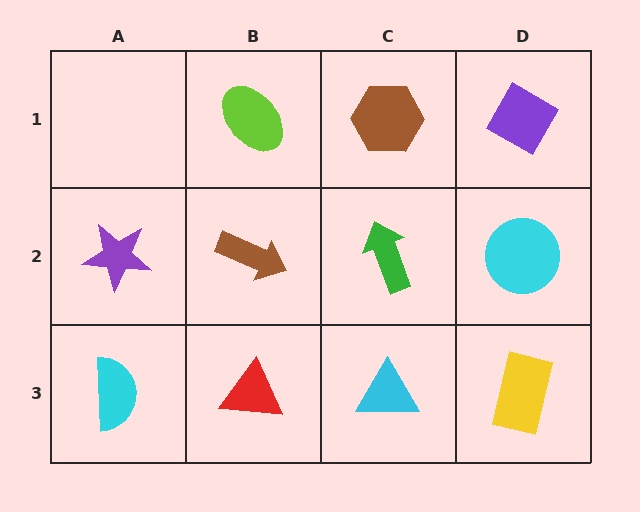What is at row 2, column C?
A green arrow.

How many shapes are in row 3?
4 shapes.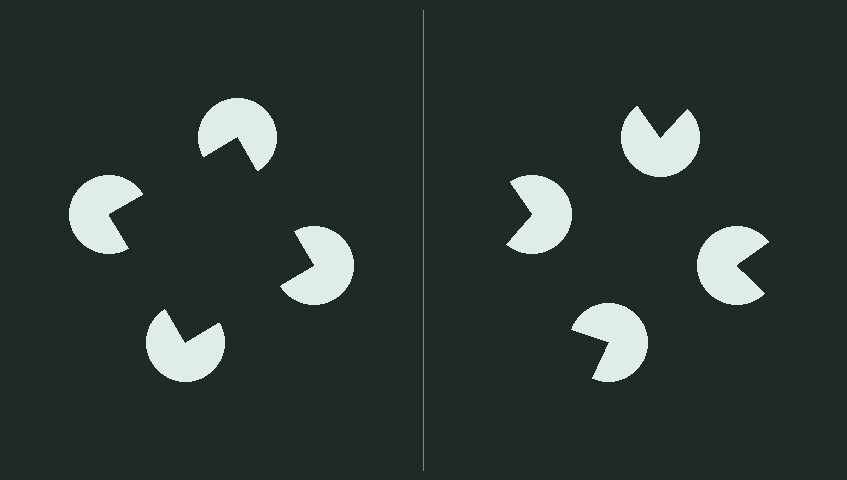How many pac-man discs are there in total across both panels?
8 — 4 on each side.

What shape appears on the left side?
An illusory square.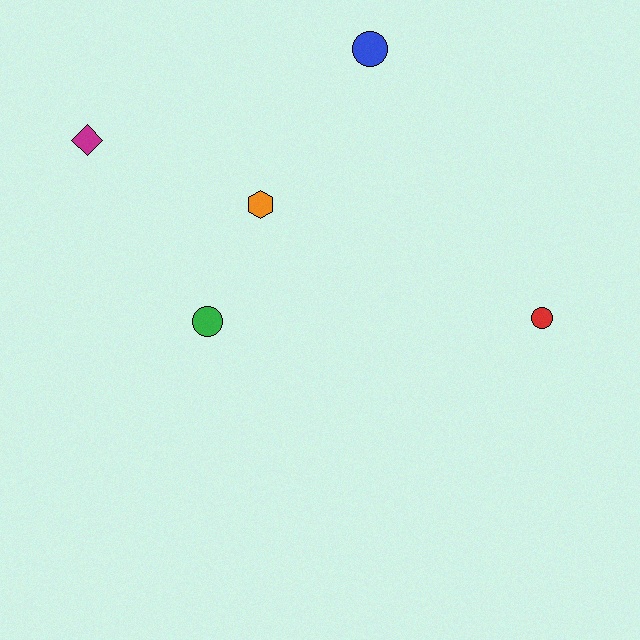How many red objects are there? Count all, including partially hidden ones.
There is 1 red object.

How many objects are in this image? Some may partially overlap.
There are 5 objects.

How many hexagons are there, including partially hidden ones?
There is 1 hexagon.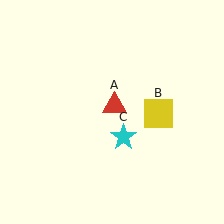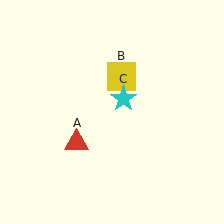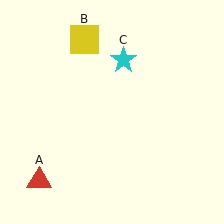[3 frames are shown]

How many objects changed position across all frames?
3 objects changed position: red triangle (object A), yellow square (object B), cyan star (object C).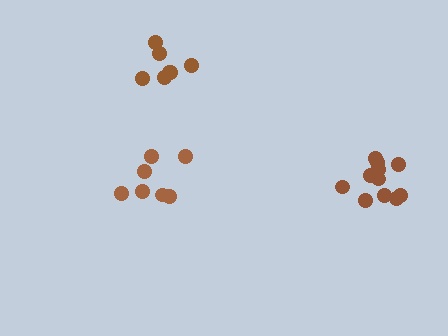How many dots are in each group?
Group 1: 7 dots, Group 2: 11 dots, Group 3: 7 dots (25 total).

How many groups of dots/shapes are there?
There are 3 groups.